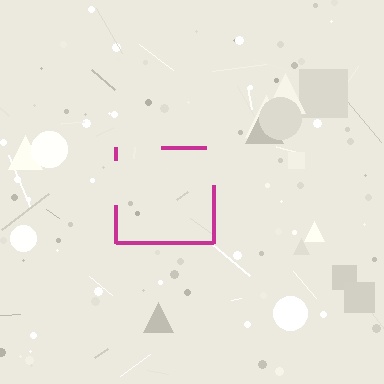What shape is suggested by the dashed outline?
The dashed outline suggests a square.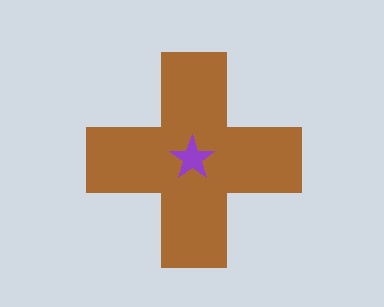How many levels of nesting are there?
2.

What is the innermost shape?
The purple star.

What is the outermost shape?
The brown cross.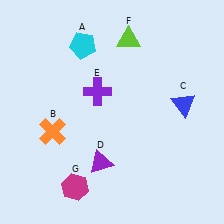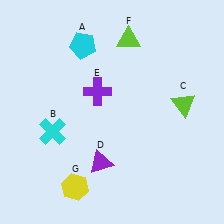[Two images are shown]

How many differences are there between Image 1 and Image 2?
There are 3 differences between the two images.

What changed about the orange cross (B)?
In Image 1, B is orange. In Image 2, it changed to cyan.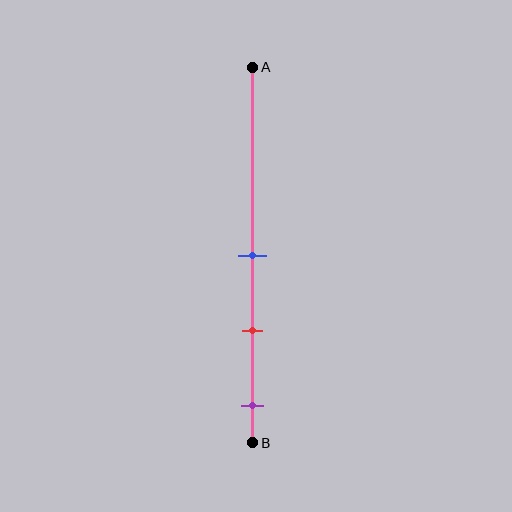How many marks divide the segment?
There are 3 marks dividing the segment.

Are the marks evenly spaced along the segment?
Yes, the marks are approximately evenly spaced.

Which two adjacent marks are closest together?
The blue and red marks are the closest adjacent pair.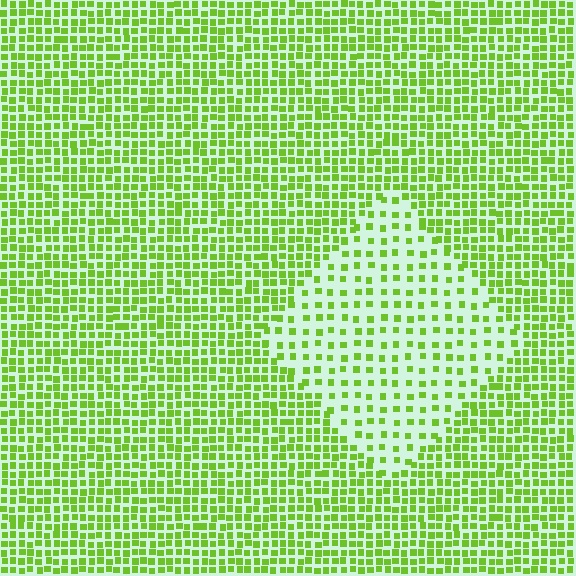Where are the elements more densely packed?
The elements are more densely packed outside the diamond boundary.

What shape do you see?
I see a diamond.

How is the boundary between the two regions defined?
The boundary is defined by a change in element density (approximately 2.2x ratio). All elements are the same color, size, and shape.